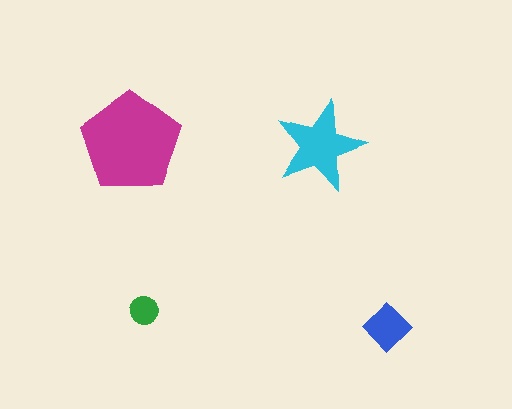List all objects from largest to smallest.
The magenta pentagon, the cyan star, the blue diamond, the green circle.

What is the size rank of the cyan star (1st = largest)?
2nd.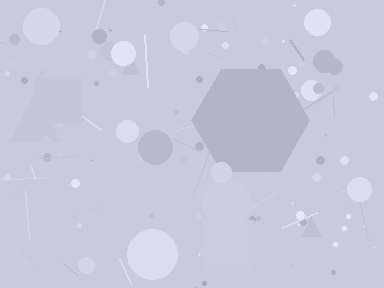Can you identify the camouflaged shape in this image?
The camouflaged shape is a hexagon.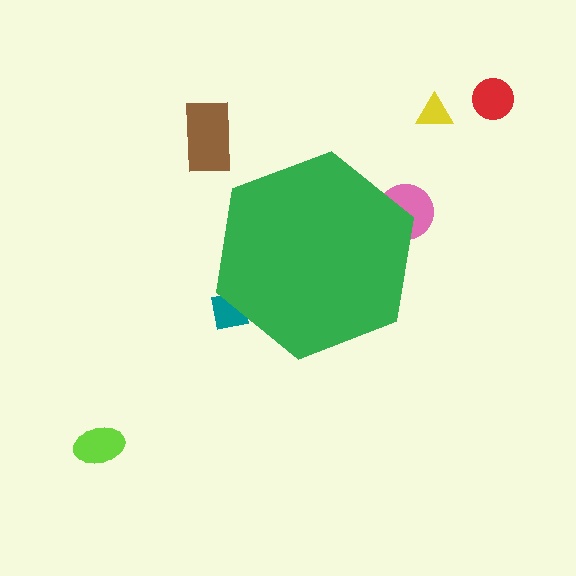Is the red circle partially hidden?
No, the red circle is fully visible.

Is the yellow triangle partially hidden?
No, the yellow triangle is fully visible.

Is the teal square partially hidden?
Yes, the teal square is partially hidden behind the green hexagon.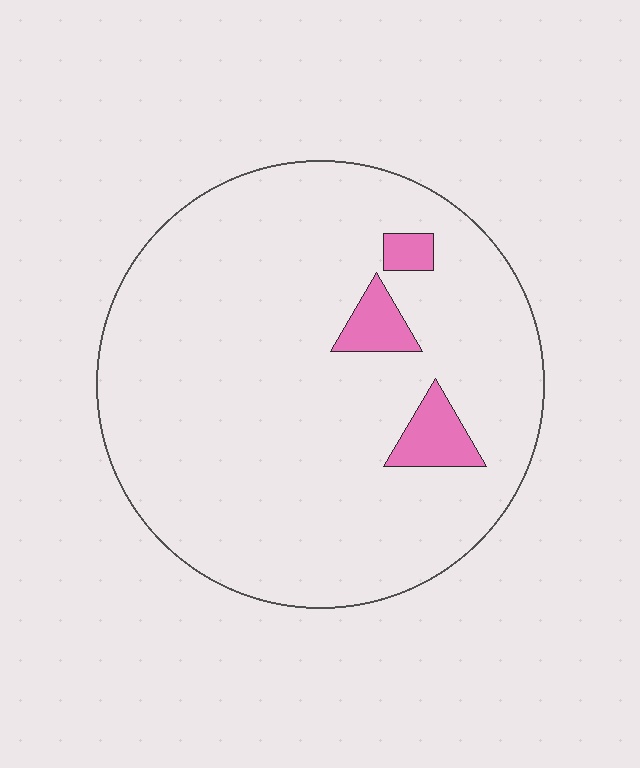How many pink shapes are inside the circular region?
3.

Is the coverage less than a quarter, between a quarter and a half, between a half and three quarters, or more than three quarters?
Less than a quarter.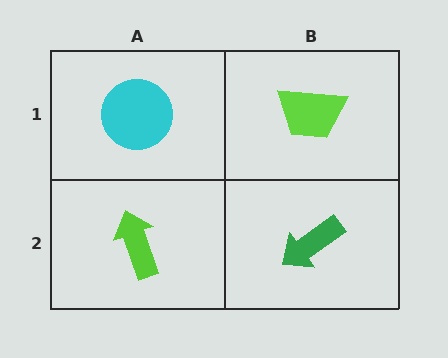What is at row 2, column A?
A lime arrow.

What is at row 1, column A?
A cyan circle.